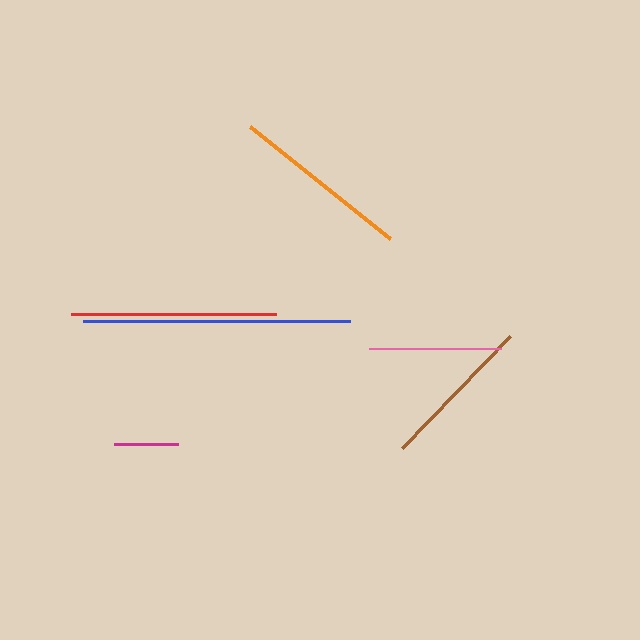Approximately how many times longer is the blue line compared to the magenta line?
The blue line is approximately 4.2 times the length of the magenta line.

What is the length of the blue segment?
The blue segment is approximately 267 pixels long.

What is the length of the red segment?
The red segment is approximately 206 pixels long.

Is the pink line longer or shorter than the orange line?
The orange line is longer than the pink line.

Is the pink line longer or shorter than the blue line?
The blue line is longer than the pink line.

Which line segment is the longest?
The blue line is the longest at approximately 267 pixels.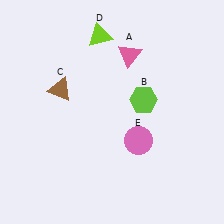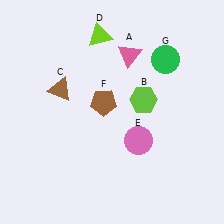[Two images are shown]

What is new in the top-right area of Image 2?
A green circle (G) was added in the top-right area of Image 2.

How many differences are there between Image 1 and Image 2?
There are 2 differences between the two images.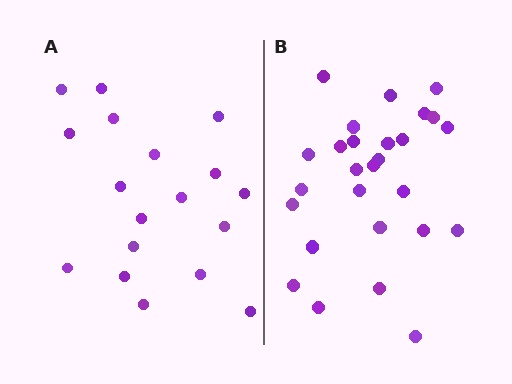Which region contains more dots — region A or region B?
Region B (the right region) has more dots.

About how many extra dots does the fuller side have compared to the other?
Region B has roughly 8 or so more dots than region A.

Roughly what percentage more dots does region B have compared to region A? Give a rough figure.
About 50% more.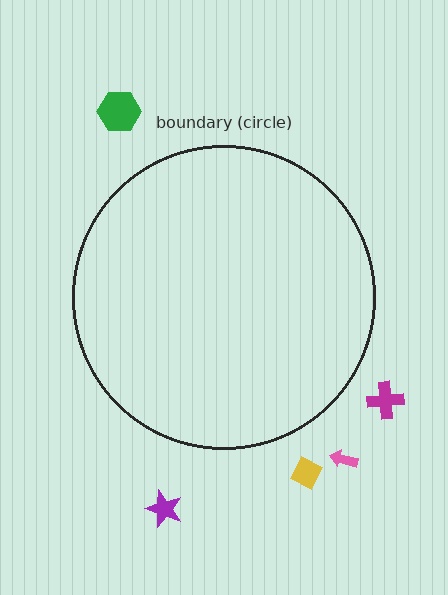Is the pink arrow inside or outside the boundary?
Outside.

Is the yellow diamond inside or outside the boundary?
Outside.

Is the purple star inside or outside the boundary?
Outside.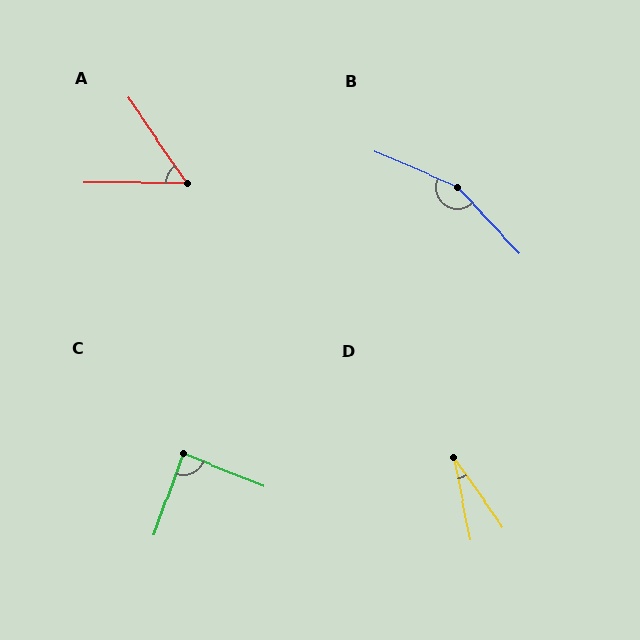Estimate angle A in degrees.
Approximately 55 degrees.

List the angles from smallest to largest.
D (24°), A (55°), C (87°), B (157°).